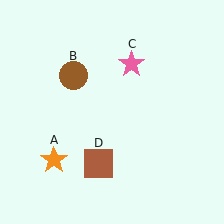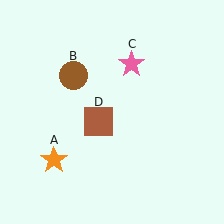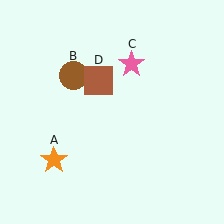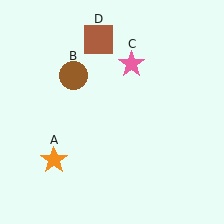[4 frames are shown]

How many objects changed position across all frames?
1 object changed position: brown square (object D).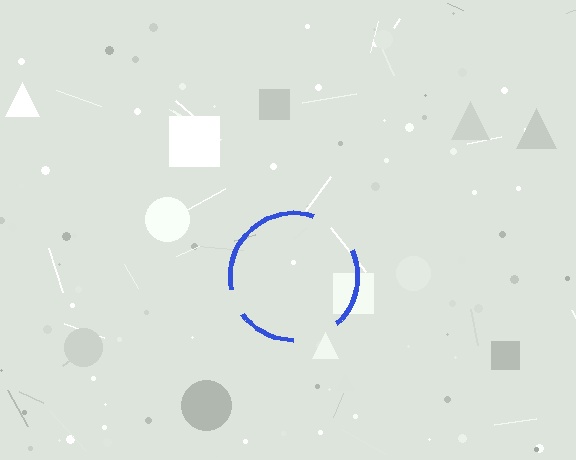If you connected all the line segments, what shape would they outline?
They would outline a circle.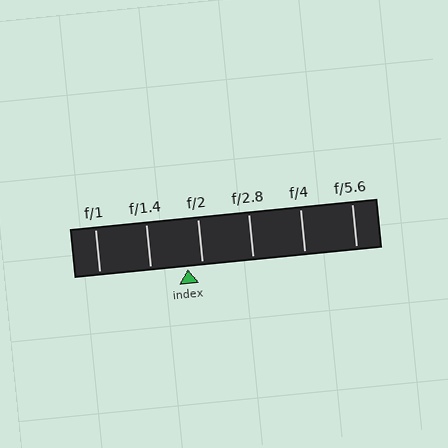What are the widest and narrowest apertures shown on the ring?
The widest aperture shown is f/1 and the narrowest is f/5.6.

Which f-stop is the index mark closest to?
The index mark is closest to f/2.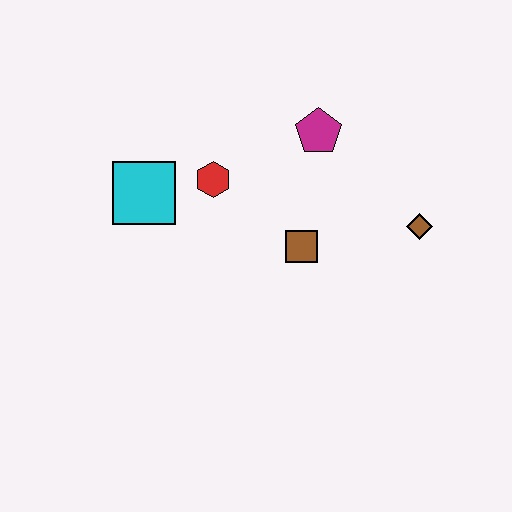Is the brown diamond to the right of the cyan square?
Yes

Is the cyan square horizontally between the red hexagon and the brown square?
No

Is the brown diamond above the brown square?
Yes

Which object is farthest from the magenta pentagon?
The cyan square is farthest from the magenta pentagon.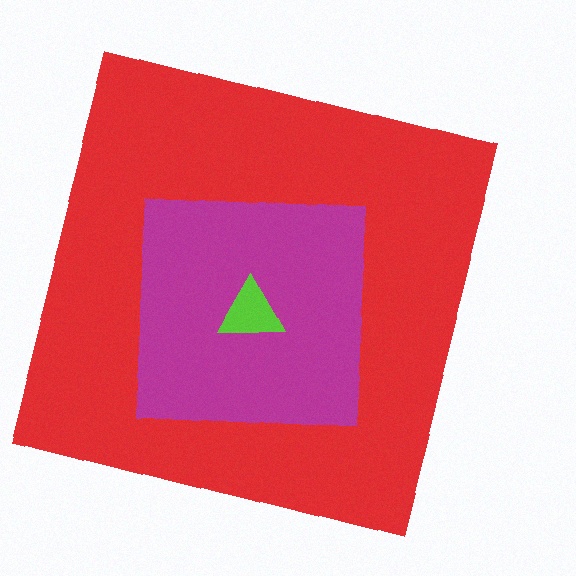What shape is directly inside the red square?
The magenta square.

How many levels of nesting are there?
3.